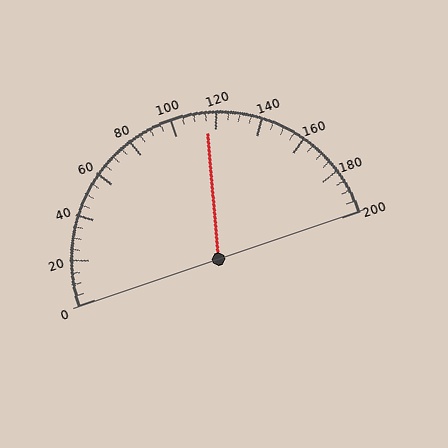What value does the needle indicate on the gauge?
The needle indicates approximately 115.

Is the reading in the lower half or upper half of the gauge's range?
The reading is in the upper half of the range (0 to 200).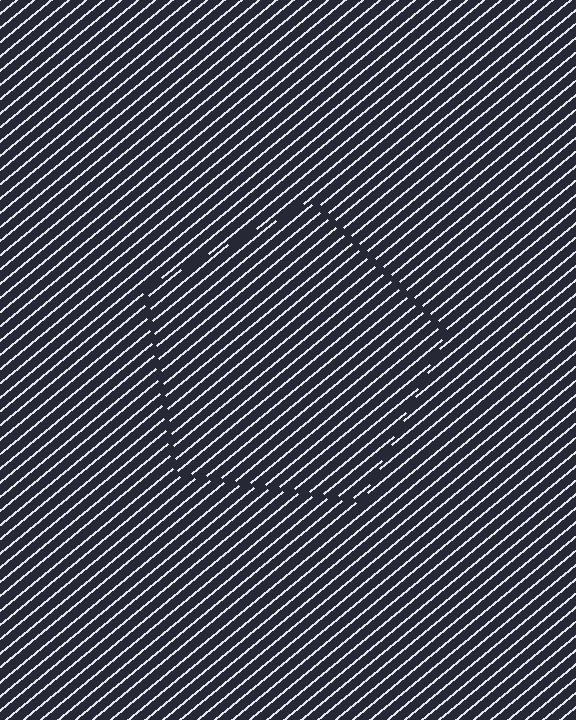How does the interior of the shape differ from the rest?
The interior of the shape contains the same grating, shifted by half a period — the contour is defined by the phase discontinuity where line-ends from the inner and outer gratings abut.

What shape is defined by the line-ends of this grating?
An illusory pentagon. The interior of the shape contains the same grating, shifted by half a period — the contour is defined by the phase discontinuity where line-ends from the inner and outer gratings abut.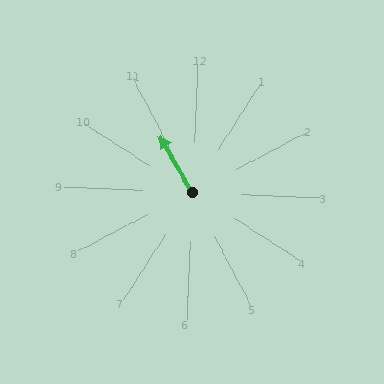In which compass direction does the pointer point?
Northwest.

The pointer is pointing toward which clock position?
Roughly 11 o'clock.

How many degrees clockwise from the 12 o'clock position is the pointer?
Approximately 328 degrees.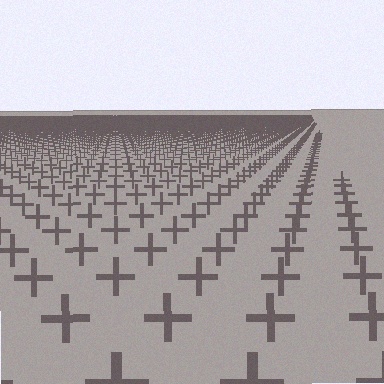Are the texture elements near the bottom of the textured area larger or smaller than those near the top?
Larger. Near the bottom, elements are closer to the viewer and appear at a bigger on-screen size.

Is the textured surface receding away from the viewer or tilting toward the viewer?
The surface is receding away from the viewer. Texture elements get smaller and denser toward the top.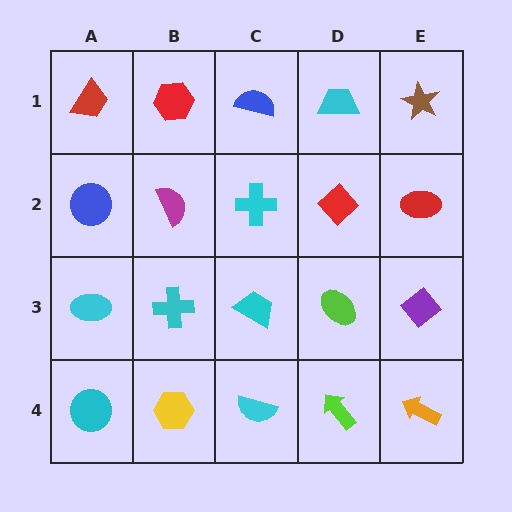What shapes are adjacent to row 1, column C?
A cyan cross (row 2, column C), a red hexagon (row 1, column B), a cyan trapezoid (row 1, column D).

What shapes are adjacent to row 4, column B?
A cyan cross (row 3, column B), a cyan circle (row 4, column A), a cyan semicircle (row 4, column C).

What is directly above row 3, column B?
A magenta semicircle.